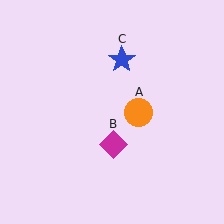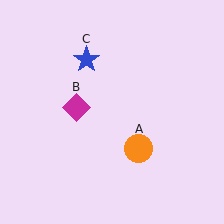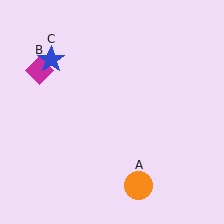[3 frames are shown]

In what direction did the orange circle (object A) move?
The orange circle (object A) moved down.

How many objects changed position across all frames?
3 objects changed position: orange circle (object A), magenta diamond (object B), blue star (object C).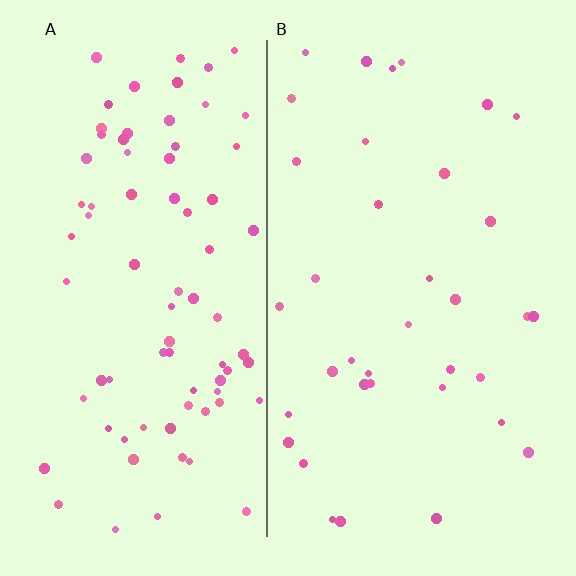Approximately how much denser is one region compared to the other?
Approximately 2.2× — region A over region B.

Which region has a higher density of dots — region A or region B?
A (the left).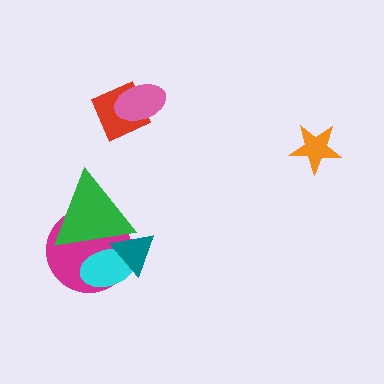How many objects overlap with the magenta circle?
3 objects overlap with the magenta circle.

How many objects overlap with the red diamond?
1 object overlaps with the red diamond.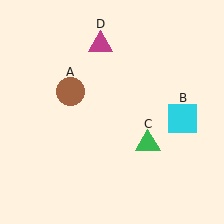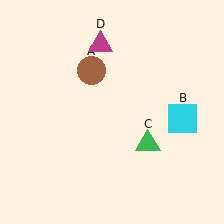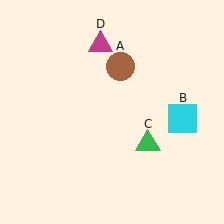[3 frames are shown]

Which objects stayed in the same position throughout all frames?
Cyan square (object B) and green triangle (object C) and magenta triangle (object D) remained stationary.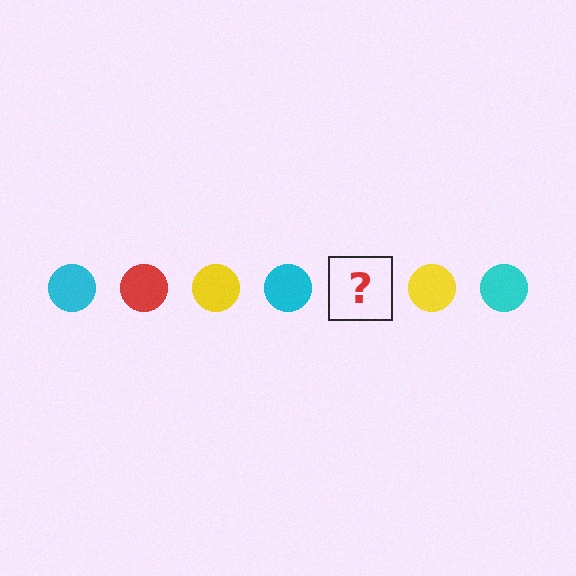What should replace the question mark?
The question mark should be replaced with a red circle.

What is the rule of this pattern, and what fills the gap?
The rule is that the pattern cycles through cyan, red, yellow circles. The gap should be filled with a red circle.